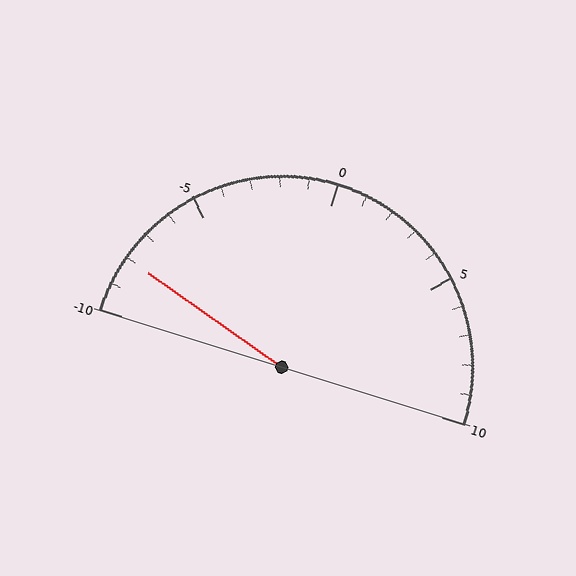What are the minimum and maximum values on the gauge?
The gauge ranges from -10 to 10.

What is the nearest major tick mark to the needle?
The nearest major tick mark is -10.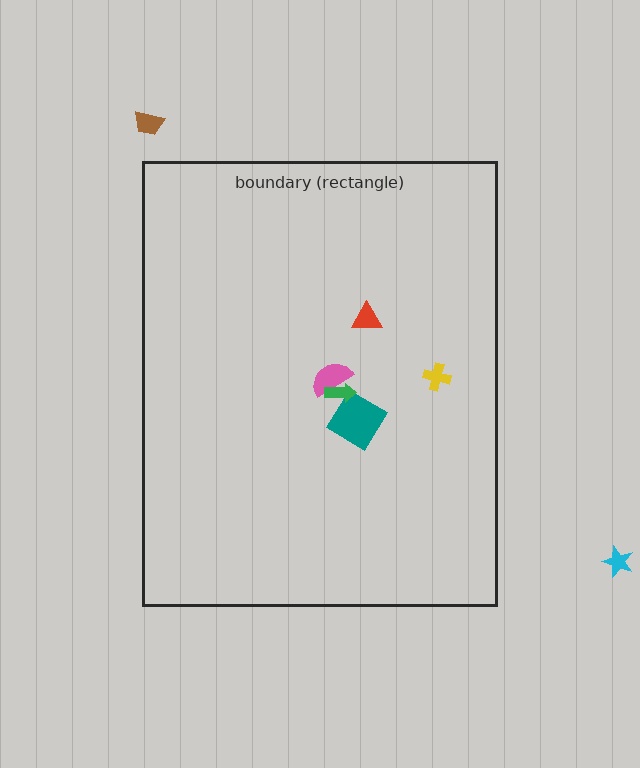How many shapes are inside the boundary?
5 inside, 2 outside.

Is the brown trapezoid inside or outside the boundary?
Outside.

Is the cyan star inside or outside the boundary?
Outside.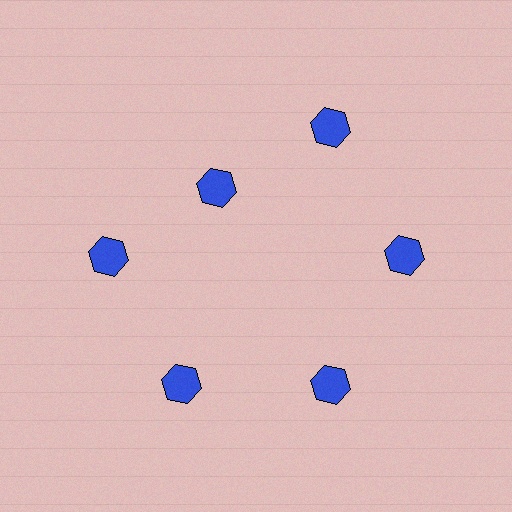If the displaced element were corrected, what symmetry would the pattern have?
It would have 6-fold rotational symmetry — the pattern would map onto itself every 60 degrees.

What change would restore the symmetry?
The symmetry would be restored by moving it outward, back onto the ring so that all 6 hexagons sit at equal angles and equal distance from the center.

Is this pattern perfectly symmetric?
No. The 6 blue hexagons are arranged in a ring, but one element near the 11 o'clock position is pulled inward toward the center, breaking the 6-fold rotational symmetry.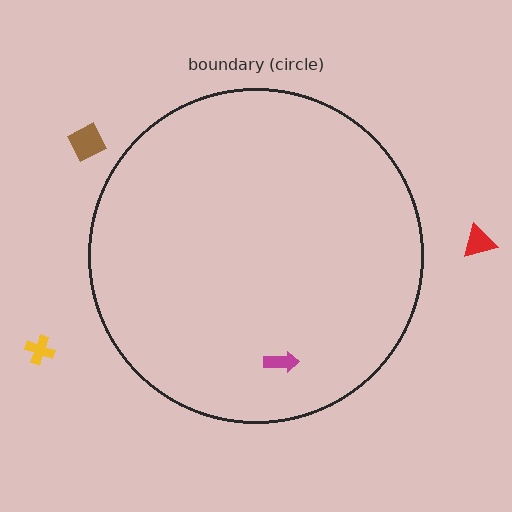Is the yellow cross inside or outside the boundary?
Outside.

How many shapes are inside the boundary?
1 inside, 3 outside.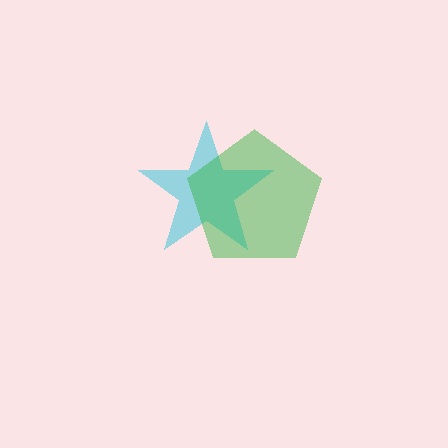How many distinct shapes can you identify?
There are 2 distinct shapes: a cyan star, a green pentagon.